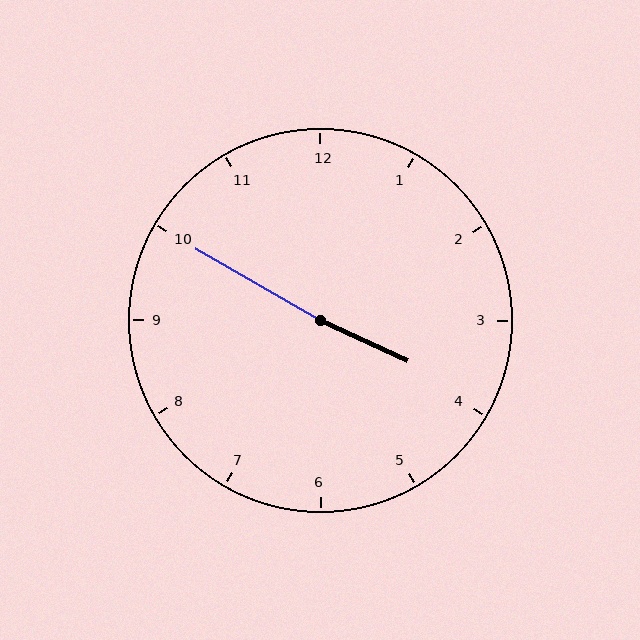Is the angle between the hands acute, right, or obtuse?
It is obtuse.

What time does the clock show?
3:50.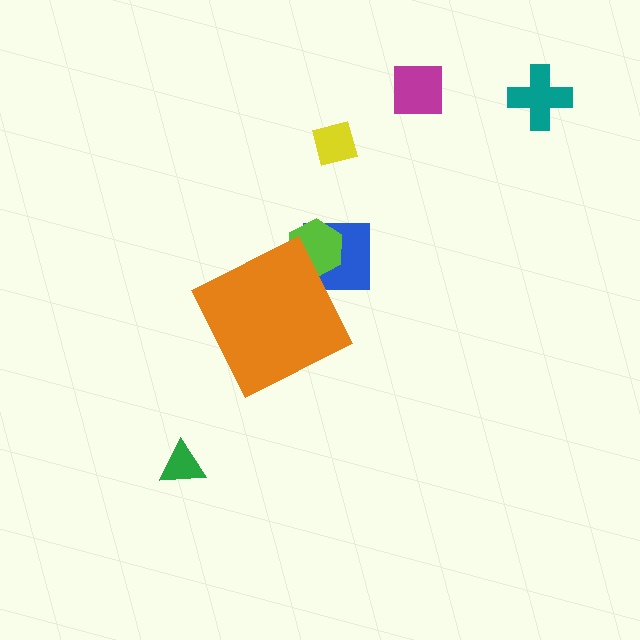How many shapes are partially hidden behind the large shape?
2 shapes are partially hidden.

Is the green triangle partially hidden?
No, the green triangle is fully visible.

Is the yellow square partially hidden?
No, the yellow square is fully visible.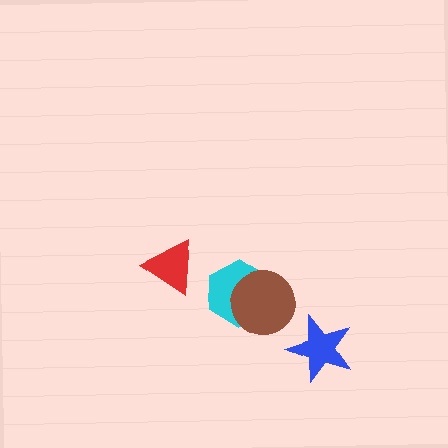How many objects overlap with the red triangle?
0 objects overlap with the red triangle.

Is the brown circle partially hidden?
No, no other shape covers it.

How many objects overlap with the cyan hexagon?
1 object overlaps with the cyan hexagon.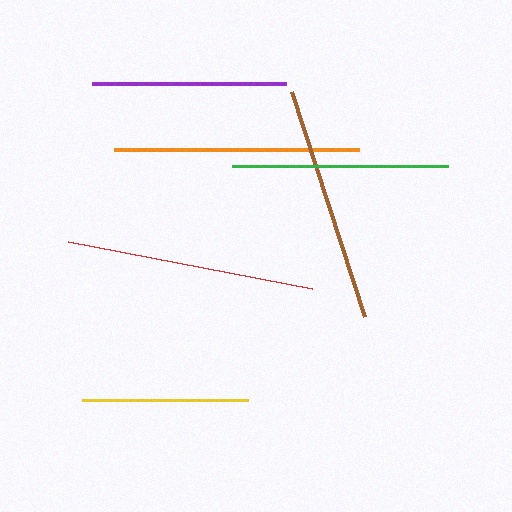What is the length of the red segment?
The red segment is approximately 249 pixels long.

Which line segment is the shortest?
The yellow line is the shortest at approximately 166 pixels.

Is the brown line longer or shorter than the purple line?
The brown line is longer than the purple line.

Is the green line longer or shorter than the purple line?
The green line is longer than the purple line.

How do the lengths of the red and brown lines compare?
The red and brown lines are approximately the same length.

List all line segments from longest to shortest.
From longest to shortest: red, orange, brown, green, purple, yellow.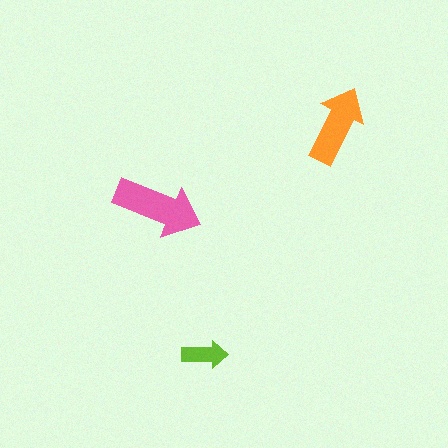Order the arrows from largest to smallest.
the pink one, the orange one, the lime one.